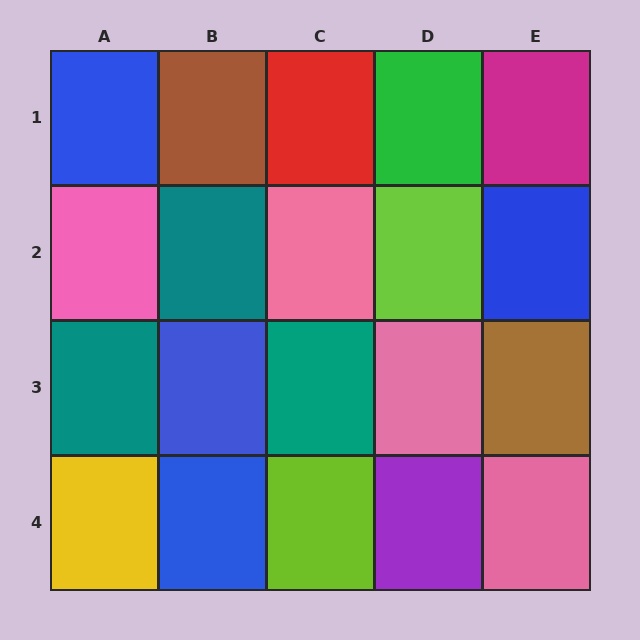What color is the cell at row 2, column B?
Teal.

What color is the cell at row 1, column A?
Blue.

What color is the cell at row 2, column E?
Blue.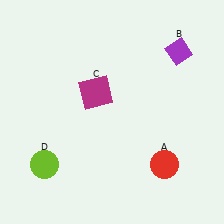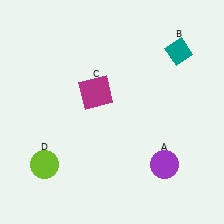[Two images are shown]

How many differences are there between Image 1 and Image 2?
There are 2 differences between the two images.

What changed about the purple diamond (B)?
In Image 1, B is purple. In Image 2, it changed to teal.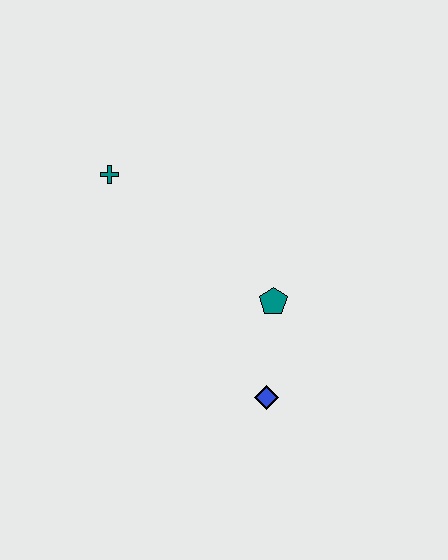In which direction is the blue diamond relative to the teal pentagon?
The blue diamond is below the teal pentagon.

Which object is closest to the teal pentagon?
The blue diamond is closest to the teal pentagon.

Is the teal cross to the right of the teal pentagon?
No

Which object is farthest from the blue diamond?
The teal cross is farthest from the blue diamond.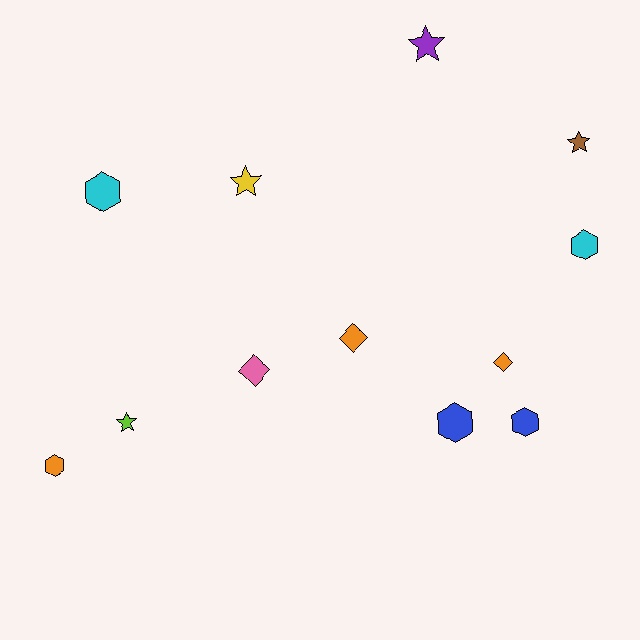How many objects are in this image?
There are 12 objects.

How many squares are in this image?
There are no squares.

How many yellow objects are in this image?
There is 1 yellow object.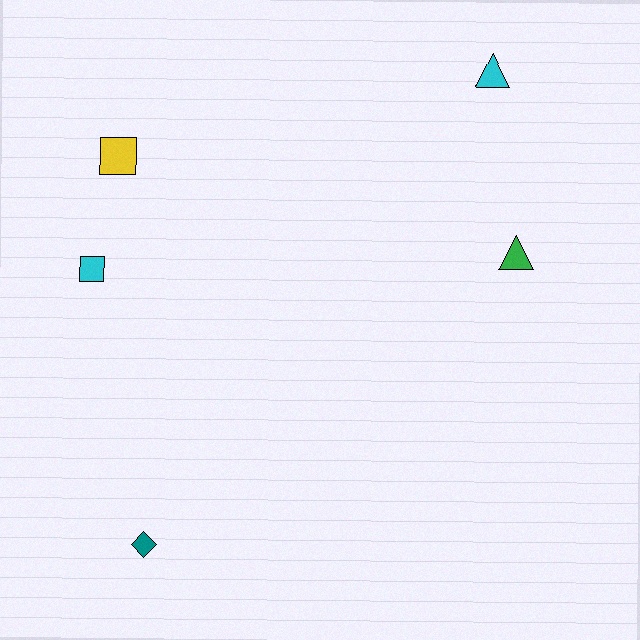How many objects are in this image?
There are 5 objects.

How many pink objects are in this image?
There are no pink objects.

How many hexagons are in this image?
There are no hexagons.